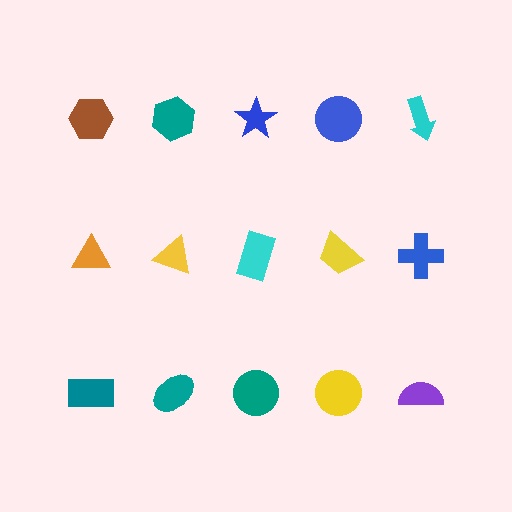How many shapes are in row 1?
5 shapes.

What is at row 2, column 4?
A yellow trapezoid.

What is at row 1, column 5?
A cyan arrow.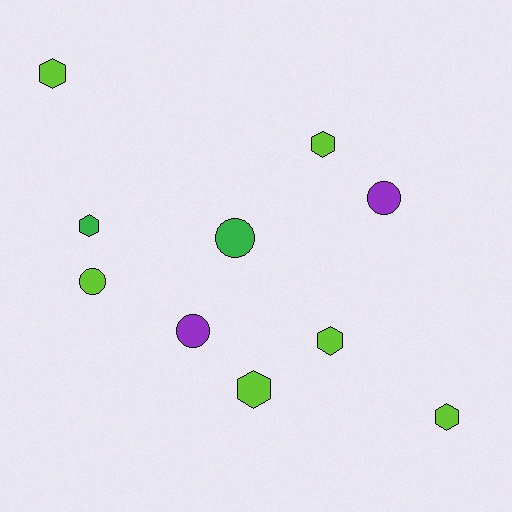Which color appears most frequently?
Lime, with 6 objects.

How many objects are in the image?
There are 10 objects.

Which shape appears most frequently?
Hexagon, with 6 objects.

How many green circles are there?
There is 1 green circle.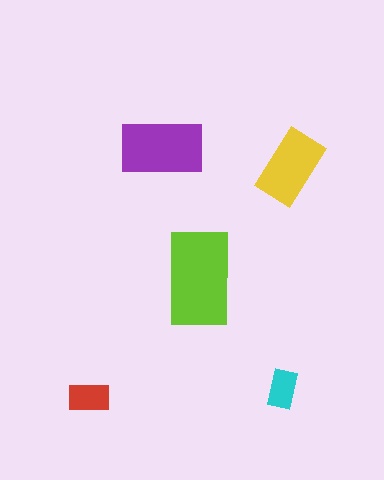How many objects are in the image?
There are 5 objects in the image.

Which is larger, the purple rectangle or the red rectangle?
The purple one.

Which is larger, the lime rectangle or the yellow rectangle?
The lime one.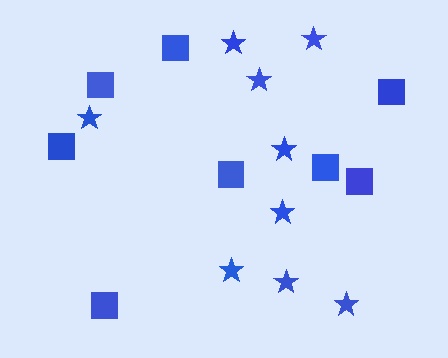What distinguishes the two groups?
There are 2 groups: one group of stars (9) and one group of squares (8).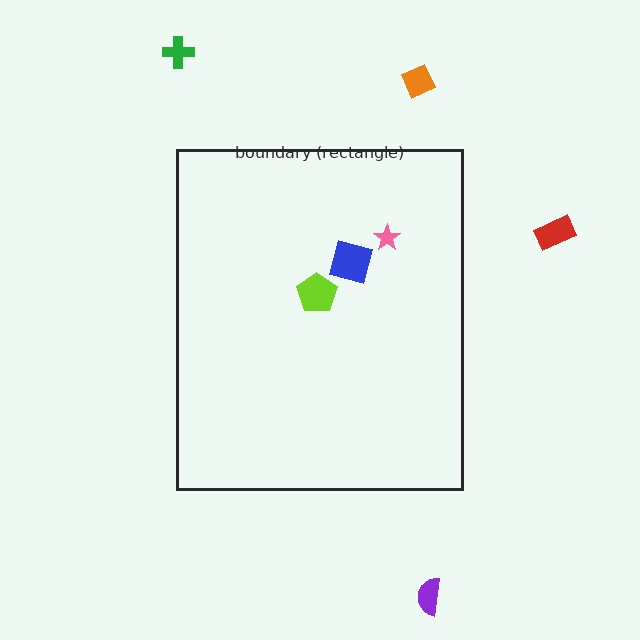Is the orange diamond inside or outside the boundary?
Outside.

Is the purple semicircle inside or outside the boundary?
Outside.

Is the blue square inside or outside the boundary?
Inside.